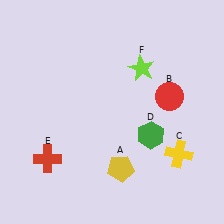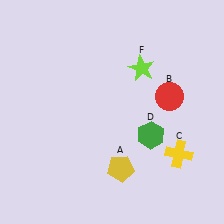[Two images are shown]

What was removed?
The red cross (E) was removed in Image 2.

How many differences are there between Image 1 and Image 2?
There is 1 difference between the two images.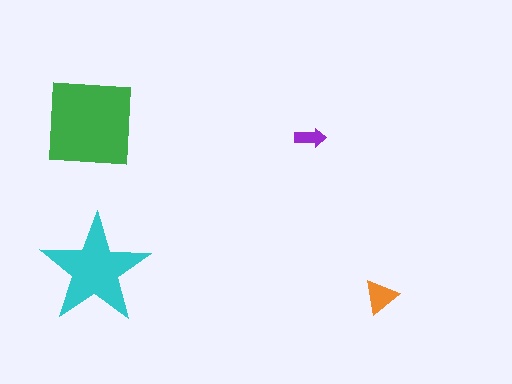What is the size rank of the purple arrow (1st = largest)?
4th.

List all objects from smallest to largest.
The purple arrow, the orange triangle, the cyan star, the green square.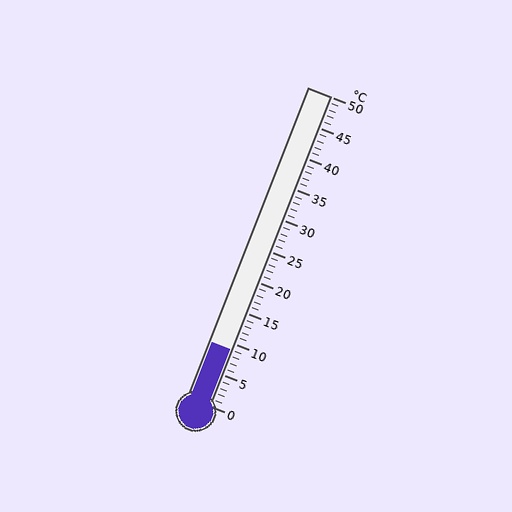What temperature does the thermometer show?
The thermometer shows approximately 9°C.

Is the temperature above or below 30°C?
The temperature is below 30°C.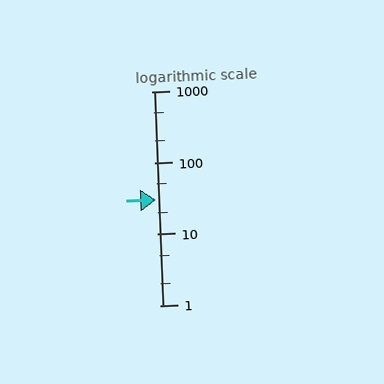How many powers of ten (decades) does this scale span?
The scale spans 3 decades, from 1 to 1000.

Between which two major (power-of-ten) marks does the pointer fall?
The pointer is between 10 and 100.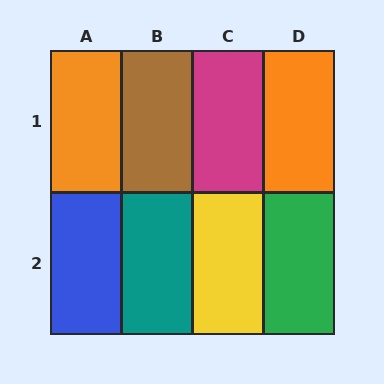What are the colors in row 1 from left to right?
Orange, brown, magenta, orange.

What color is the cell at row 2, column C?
Yellow.